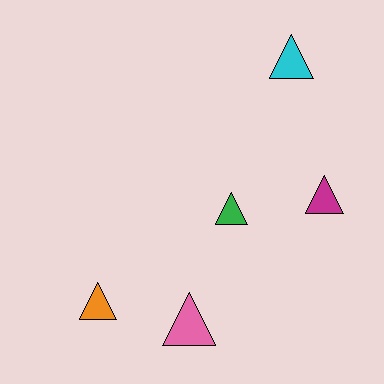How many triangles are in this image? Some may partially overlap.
There are 5 triangles.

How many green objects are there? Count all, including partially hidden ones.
There is 1 green object.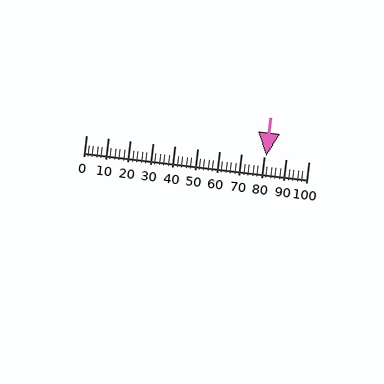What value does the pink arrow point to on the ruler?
The pink arrow points to approximately 81.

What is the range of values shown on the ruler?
The ruler shows values from 0 to 100.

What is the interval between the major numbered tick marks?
The major tick marks are spaced 10 units apart.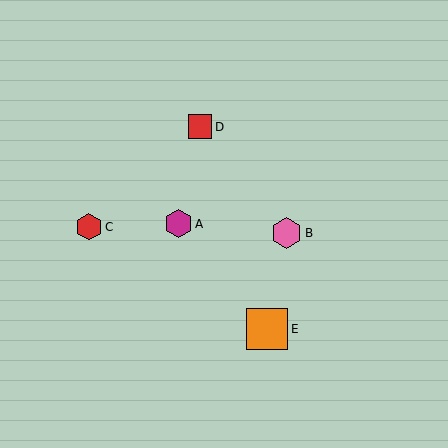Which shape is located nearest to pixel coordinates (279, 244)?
The pink hexagon (labeled B) at (286, 233) is nearest to that location.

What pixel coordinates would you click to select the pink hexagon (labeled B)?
Click at (286, 233) to select the pink hexagon B.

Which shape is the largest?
The orange square (labeled E) is the largest.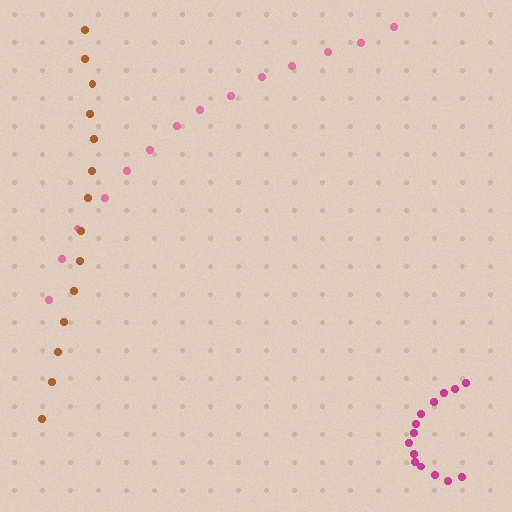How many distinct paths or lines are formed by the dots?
There are 3 distinct paths.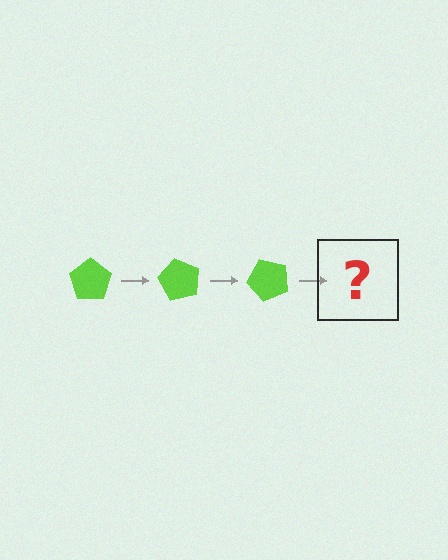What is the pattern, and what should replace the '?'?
The pattern is that the pentagon rotates 60 degrees each step. The '?' should be a lime pentagon rotated 180 degrees.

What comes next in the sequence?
The next element should be a lime pentagon rotated 180 degrees.